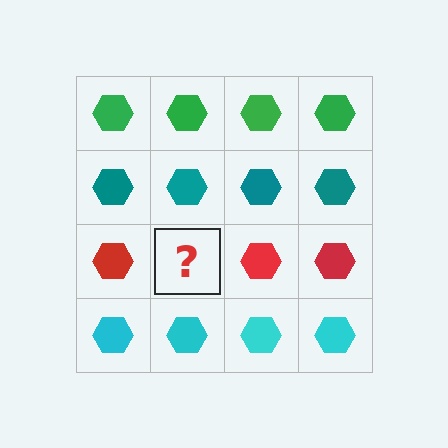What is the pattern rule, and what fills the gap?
The rule is that each row has a consistent color. The gap should be filled with a red hexagon.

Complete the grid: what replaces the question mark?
The question mark should be replaced with a red hexagon.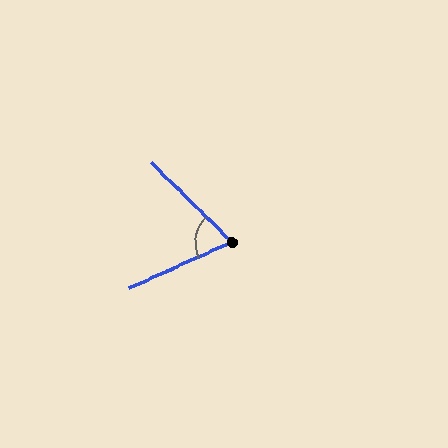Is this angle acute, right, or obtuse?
It is acute.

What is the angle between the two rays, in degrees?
Approximately 69 degrees.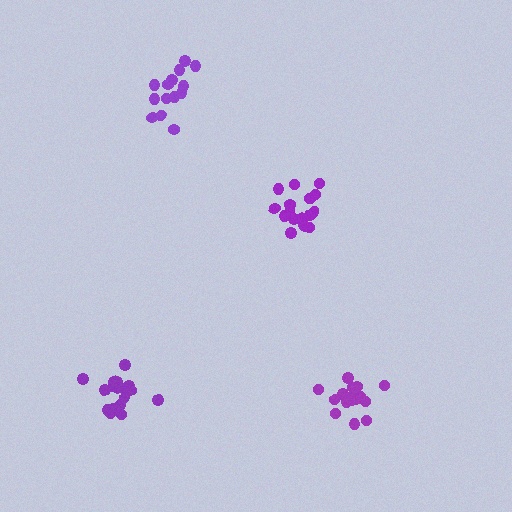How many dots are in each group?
Group 1: 14 dots, Group 2: 19 dots, Group 3: 16 dots, Group 4: 17 dots (66 total).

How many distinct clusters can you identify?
There are 4 distinct clusters.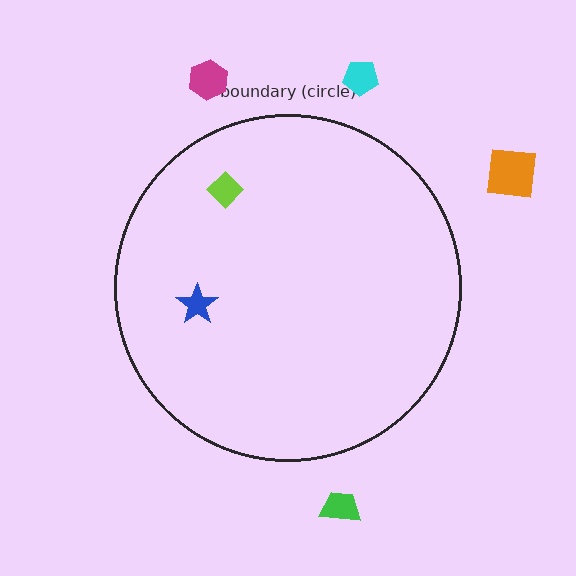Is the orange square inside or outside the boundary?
Outside.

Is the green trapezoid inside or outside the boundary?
Outside.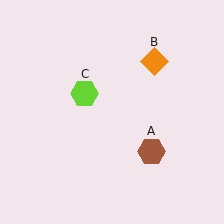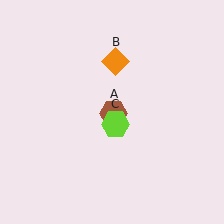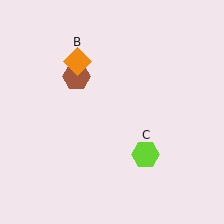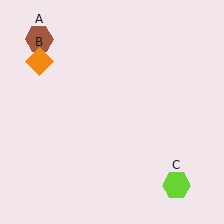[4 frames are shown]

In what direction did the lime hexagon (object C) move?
The lime hexagon (object C) moved down and to the right.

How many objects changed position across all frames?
3 objects changed position: brown hexagon (object A), orange diamond (object B), lime hexagon (object C).